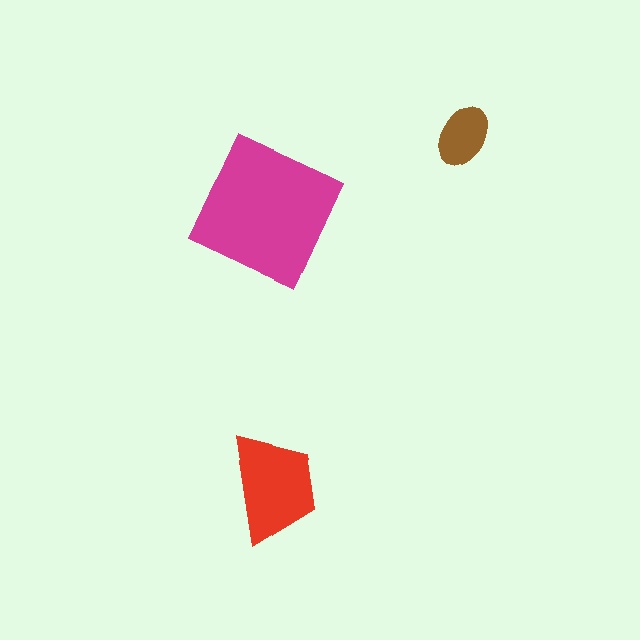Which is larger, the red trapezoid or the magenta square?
The magenta square.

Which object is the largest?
The magenta square.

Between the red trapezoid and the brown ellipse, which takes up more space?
The red trapezoid.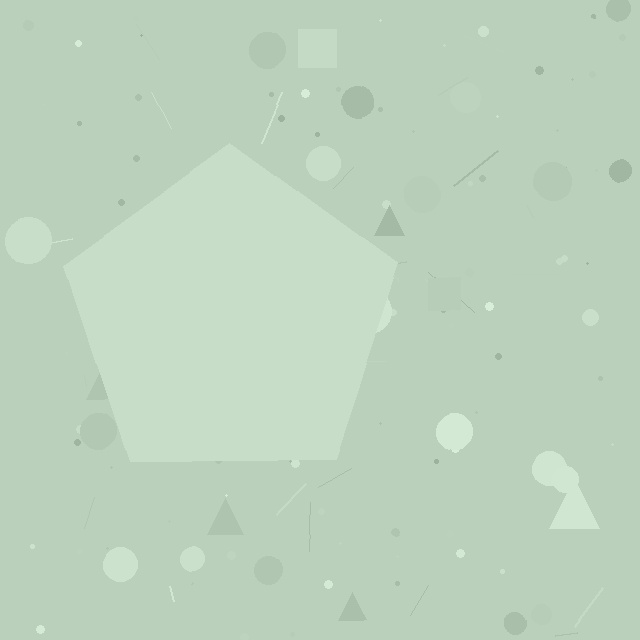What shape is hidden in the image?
A pentagon is hidden in the image.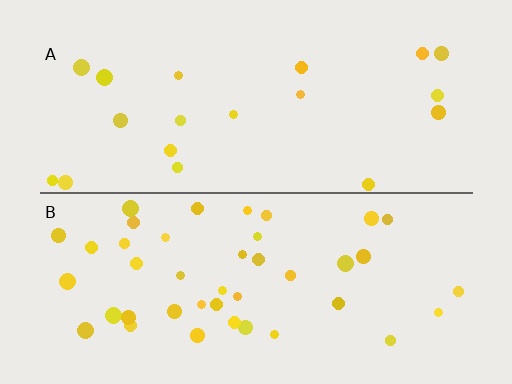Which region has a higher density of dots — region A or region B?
B (the bottom).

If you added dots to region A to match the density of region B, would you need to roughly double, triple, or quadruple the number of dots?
Approximately double.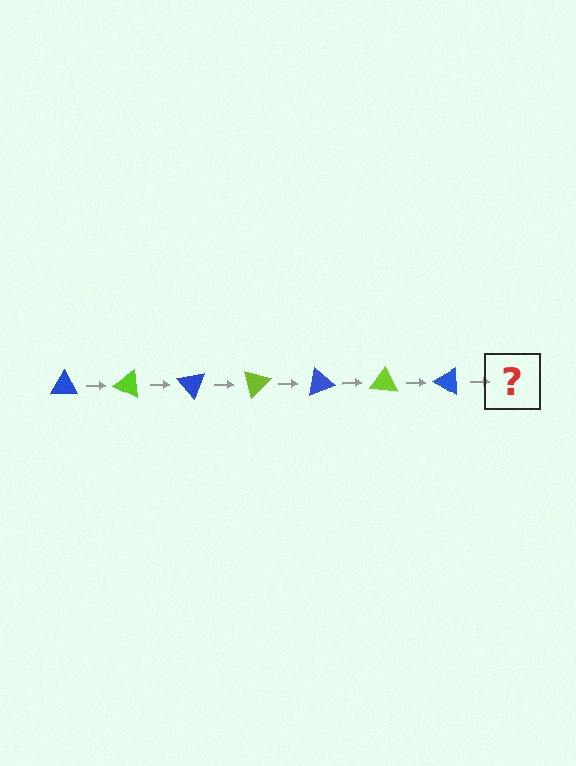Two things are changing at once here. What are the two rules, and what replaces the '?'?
The two rules are that it rotates 25 degrees each step and the color cycles through blue and lime. The '?' should be a lime triangle, rotated 175 degrees from the start.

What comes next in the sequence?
The next element should be a lime triangle, rotated 175 degrees from the start.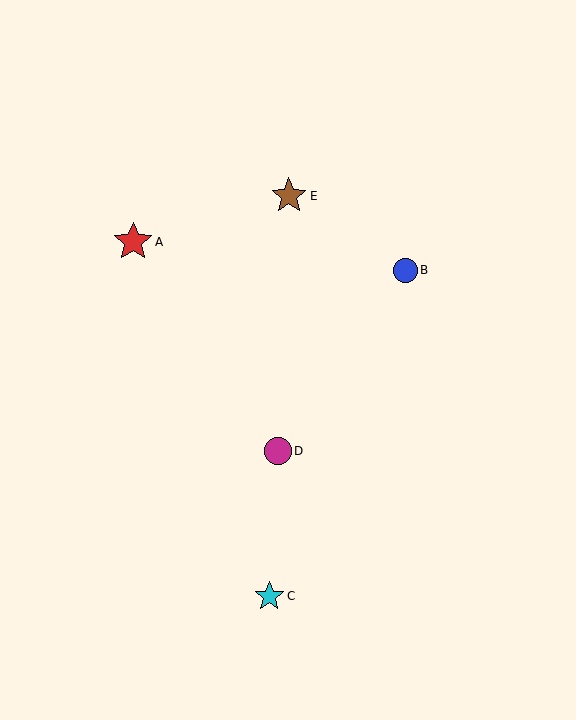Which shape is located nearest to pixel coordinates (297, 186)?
The brown star (labeled E) at (289, 196) is nearest to that location.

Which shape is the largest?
The red star (labeled A) is the largest.